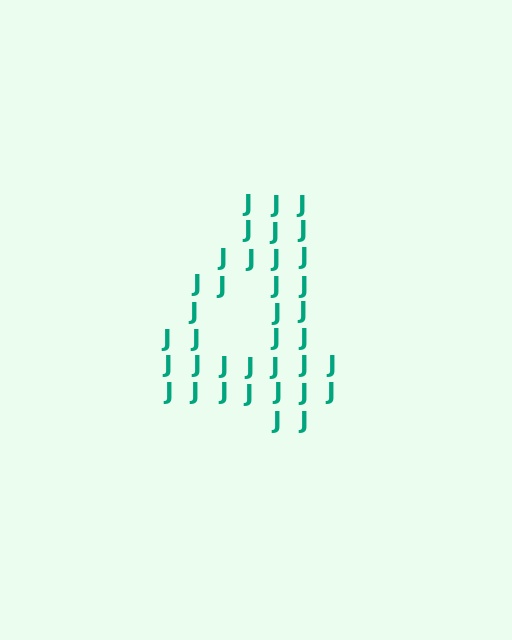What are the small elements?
The small elements are letter J's.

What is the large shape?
The large shape is the digit 4.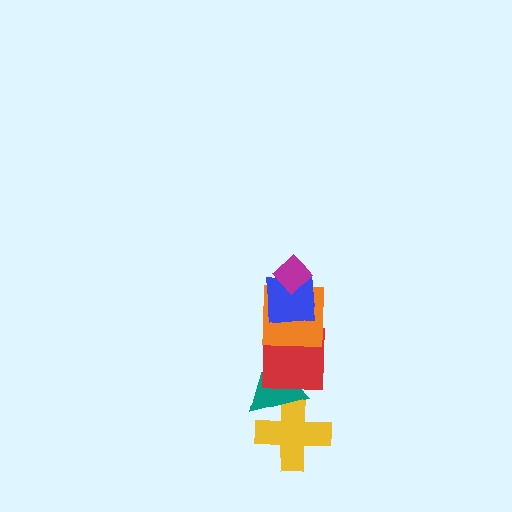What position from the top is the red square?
The red square is 4th from the top.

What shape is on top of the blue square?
The magenta diamond is on top of the blue square.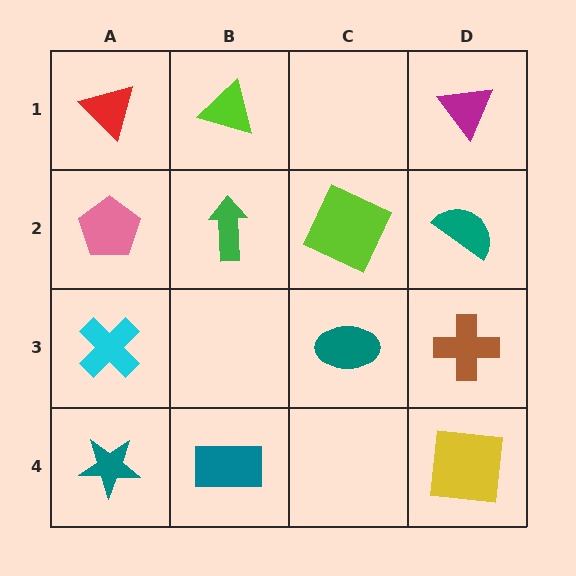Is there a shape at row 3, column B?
No, that cell is empty.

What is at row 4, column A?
A teal star.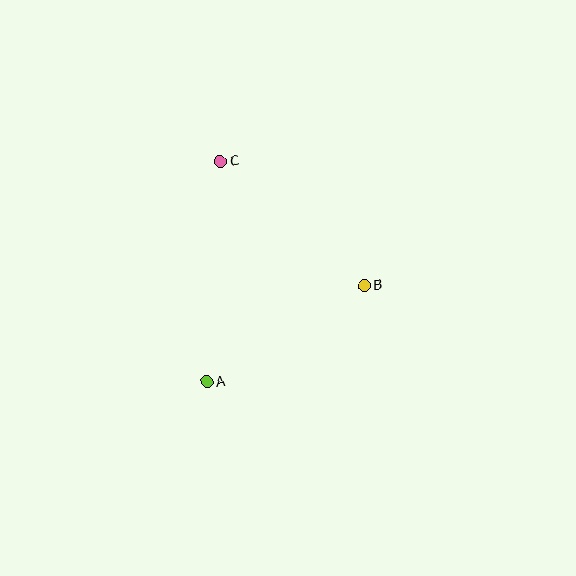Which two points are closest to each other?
Points A and B are closest to each other.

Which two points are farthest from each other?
Points A and C are farthest from each other.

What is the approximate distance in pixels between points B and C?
The distance between B and C is approximately 190 pixels.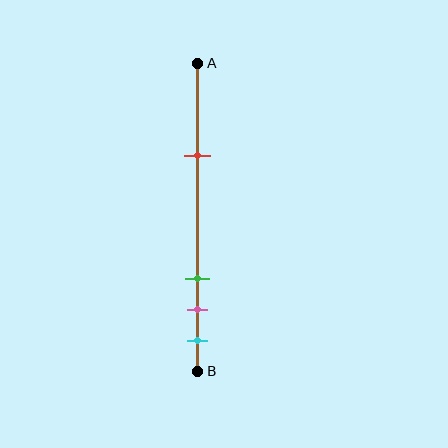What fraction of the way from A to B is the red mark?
The red mark is approximately 30% (0.3) of the way from A to B.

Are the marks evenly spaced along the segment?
No, the marks are not evenly spaced.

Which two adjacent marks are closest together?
The pink and cyan marks are the closest adjacent pair.